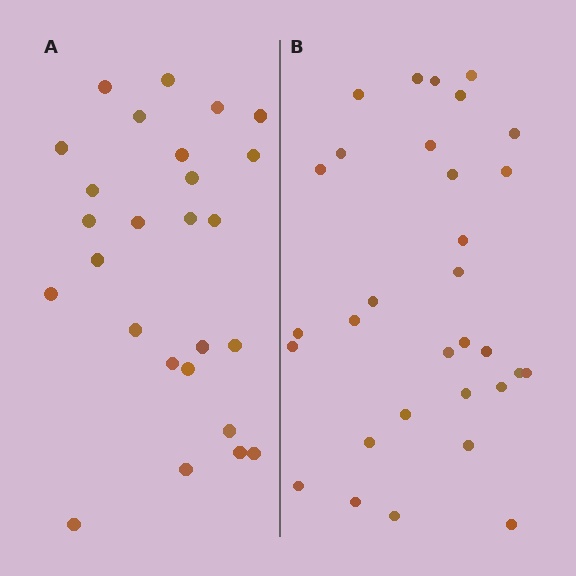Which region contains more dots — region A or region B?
Region B (the right region) has more dots.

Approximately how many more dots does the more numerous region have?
Region B has about 5 more dots than region A.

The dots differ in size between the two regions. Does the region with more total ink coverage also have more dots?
No. Region A has more total ink coverage because its dots are larger, but region B actually contains more individual dots. Total area can be misleading — the number of items is what matters here.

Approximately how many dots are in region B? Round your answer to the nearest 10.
About 30 dots. (The exact count is 31, which rounds to 30.)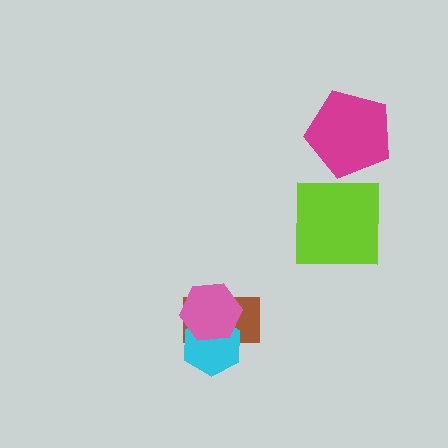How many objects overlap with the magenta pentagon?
0 objects overlap with the magenta pentagon.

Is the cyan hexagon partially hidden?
Yes, it is partially covered by another shape.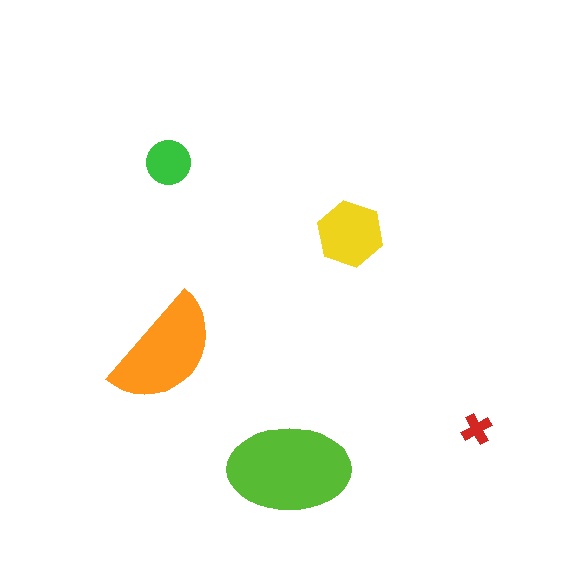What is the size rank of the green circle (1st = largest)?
4th.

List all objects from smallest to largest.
The red cross, the green circle, the yellow hexagon, the orange semicircle, the lime ellipse.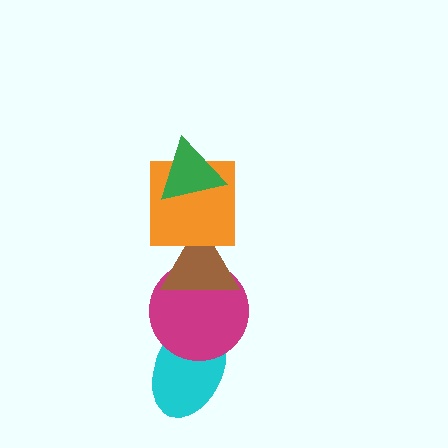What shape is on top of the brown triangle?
The orange square is on top of the brown triangle.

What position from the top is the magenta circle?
The magenta circle is 4th from the top.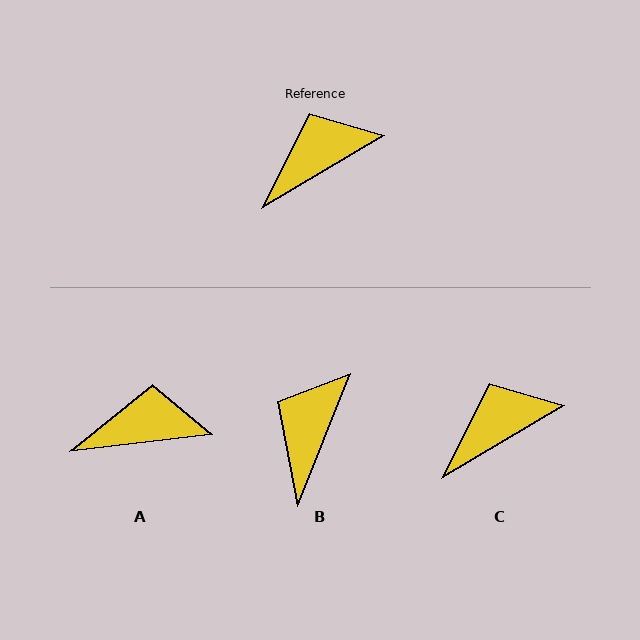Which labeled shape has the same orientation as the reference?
C.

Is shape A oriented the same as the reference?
No, it is off by about 24 degrees.